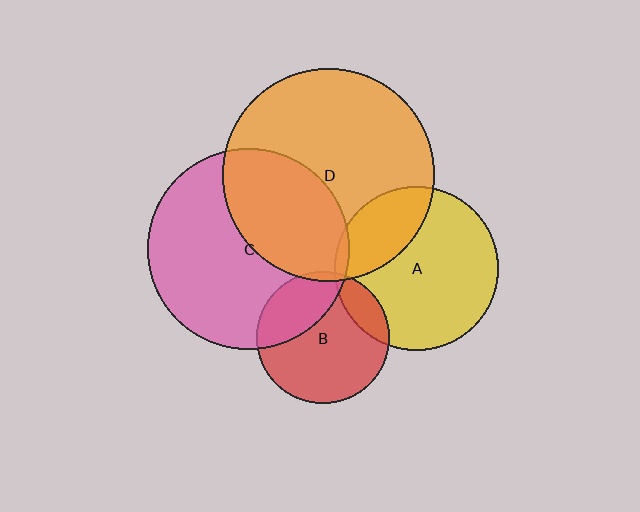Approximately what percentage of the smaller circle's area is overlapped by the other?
Approximately 5%.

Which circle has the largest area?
Circle D (orange).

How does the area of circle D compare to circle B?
Approximately 2.6 times.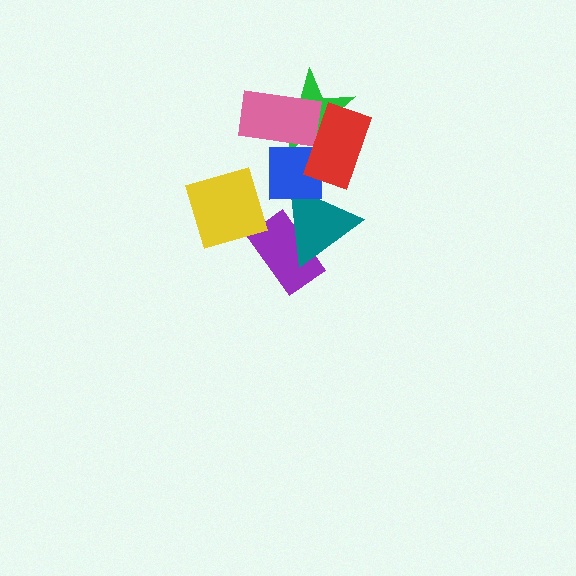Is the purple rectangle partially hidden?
Yes, it is partially covered by another shape.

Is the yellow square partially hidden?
No, no other shape covers it.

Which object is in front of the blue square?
The red rectangle is in front of the blue square.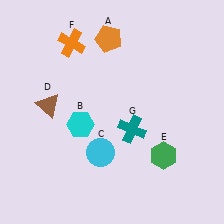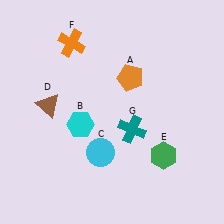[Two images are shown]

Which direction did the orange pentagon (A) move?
The orange pentagon (A) moved down.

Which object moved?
The orange pentagon (A) moved down.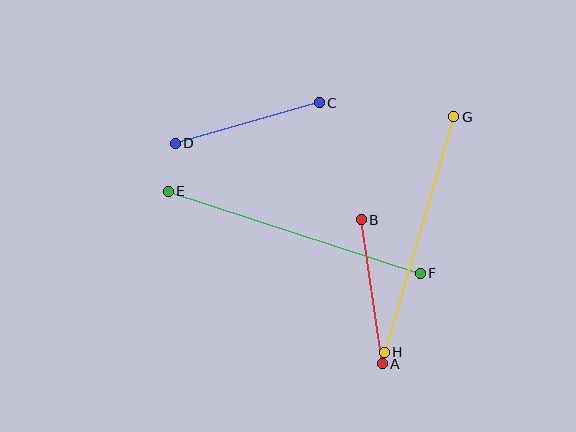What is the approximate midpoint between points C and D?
The midpoint is at approximately (247, 123) pixels.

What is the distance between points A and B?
The distance is approximately 145 pixels.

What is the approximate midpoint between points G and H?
The midpoint is at approximately (419, 235) pixels.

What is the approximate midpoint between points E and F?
The midpoint is at approximately (294, 232) pixels.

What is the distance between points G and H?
The distance is approximately 245 pixels.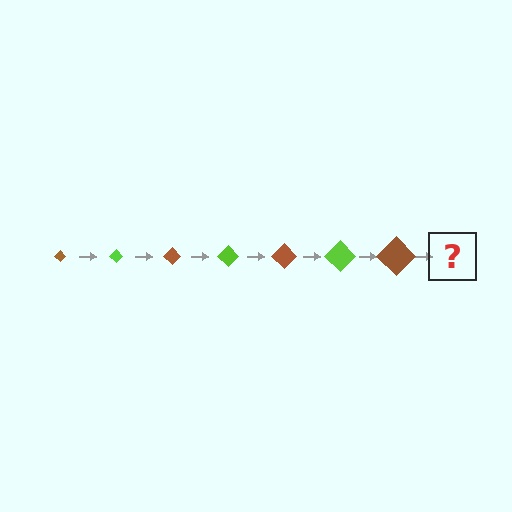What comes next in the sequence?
The next element should be a lime diamond, larger than the previous one.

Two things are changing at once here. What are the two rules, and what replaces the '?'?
The two rules are that the diamond grows larger each step and the color cycles through brown and lime. The '?' should be a lime diamond, larger than the previous one.